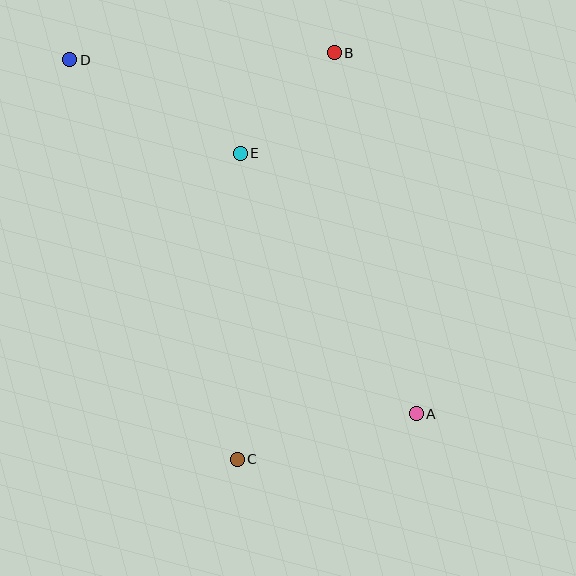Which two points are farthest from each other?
Points A and D are farthest from each other.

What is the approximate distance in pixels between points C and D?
The distance between C and D is approximately 433 pixels.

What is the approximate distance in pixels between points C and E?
The distance between C and E is approximately 306 pixels.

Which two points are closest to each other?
Points B and E are closest to each other.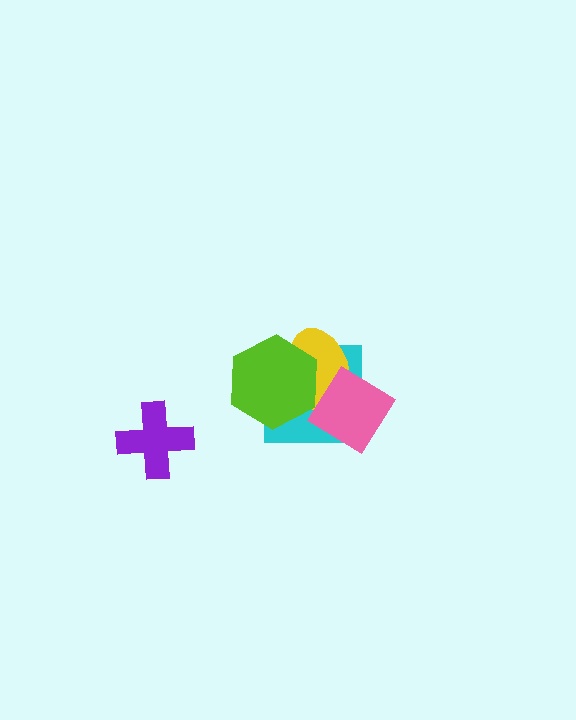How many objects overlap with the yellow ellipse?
3 objects overlap with the yellow ellipse.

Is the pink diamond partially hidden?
Yes, it is partially covered by another shape.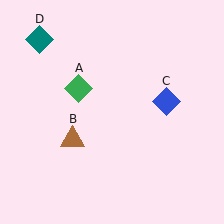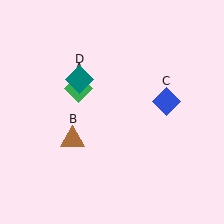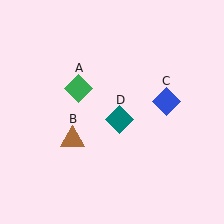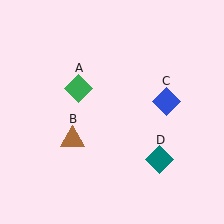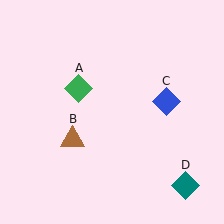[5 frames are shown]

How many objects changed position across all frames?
1 object changed position: teal diamond (object D).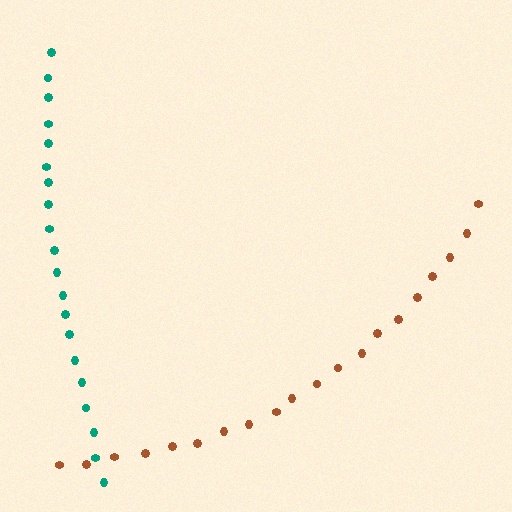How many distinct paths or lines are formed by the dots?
There are 2 distinct paths.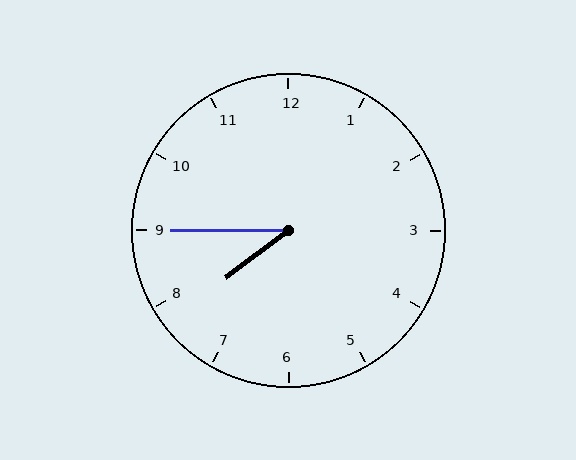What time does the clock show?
7:45.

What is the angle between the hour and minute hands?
Approximately 38 degrees.